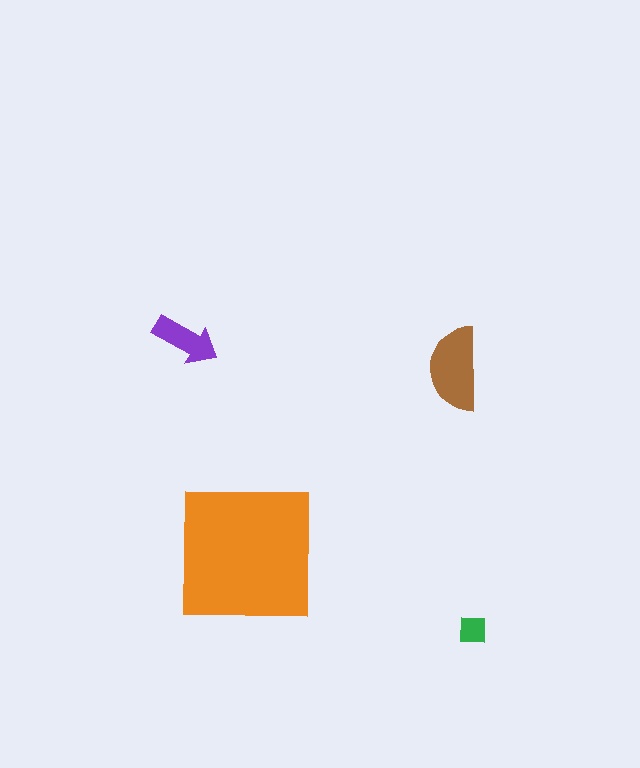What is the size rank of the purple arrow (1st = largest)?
3rd.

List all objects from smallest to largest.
The green square, the purple arrow, the brown semicircle, the orange square.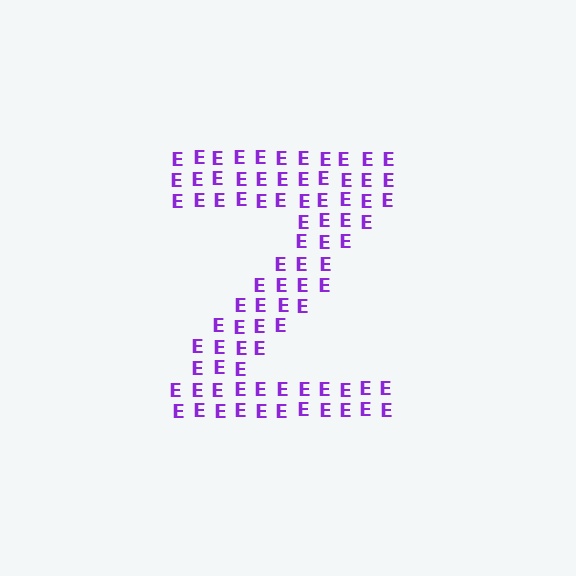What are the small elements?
The small elements are letter E's.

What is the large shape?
The large shape is the letter Z.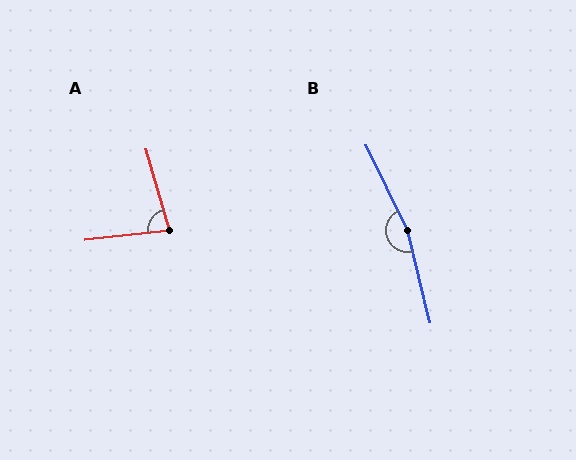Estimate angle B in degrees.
Approximately 168 degrees.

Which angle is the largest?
B, at approximately 168 degrees.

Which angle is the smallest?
A, at approximately 80 degrees.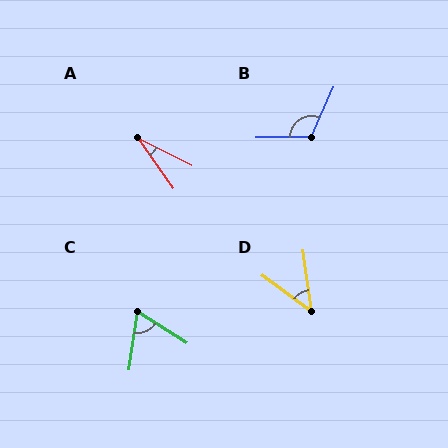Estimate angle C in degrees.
Approximately 66 degrees.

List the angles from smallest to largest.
A (28°), D (46°), C (66°), B (115°).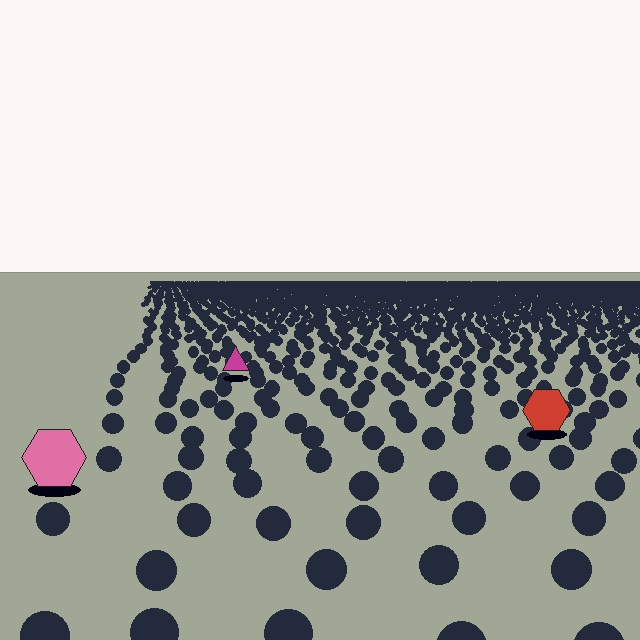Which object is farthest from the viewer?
The magenta triangle is farthest from the viewer. It appears smaller and the ground texture around it is denser.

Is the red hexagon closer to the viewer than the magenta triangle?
Yes. The red hexagon is closer — you can tell from the texture gradient: the ground texture is coarser near it.